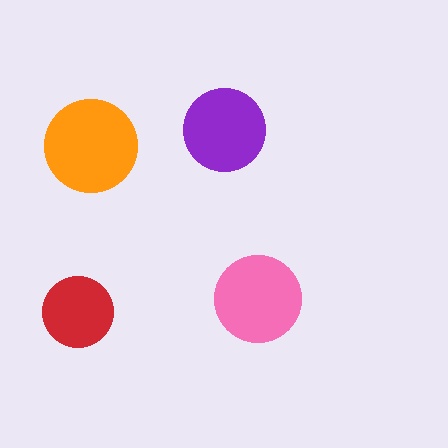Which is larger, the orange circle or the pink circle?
The orange one.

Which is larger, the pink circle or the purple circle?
The pink one.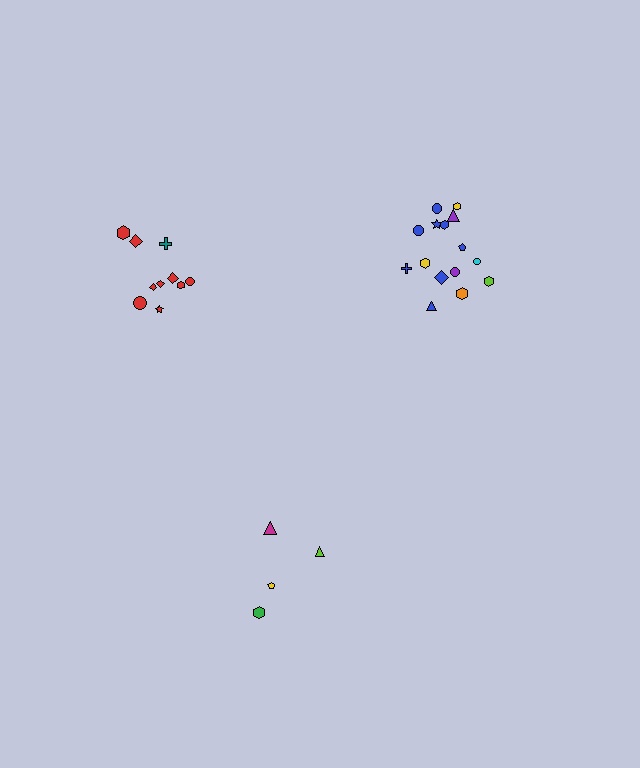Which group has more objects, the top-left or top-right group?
The top-right group.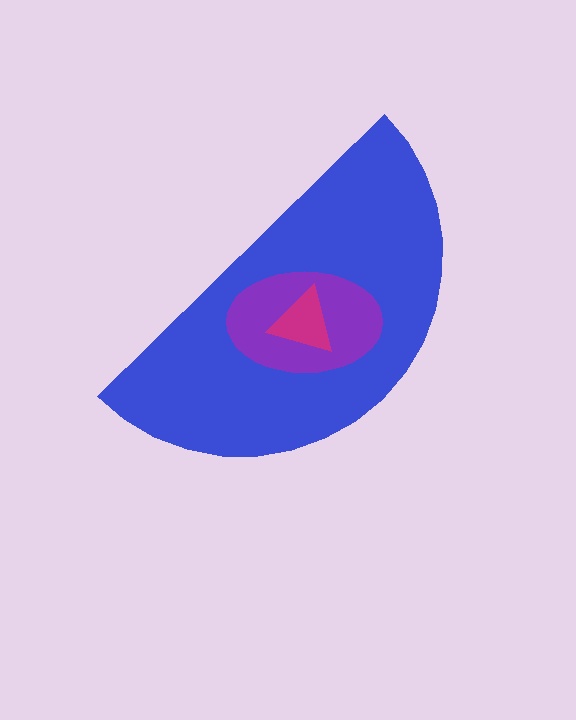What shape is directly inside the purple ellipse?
The magenta triangle.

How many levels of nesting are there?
3.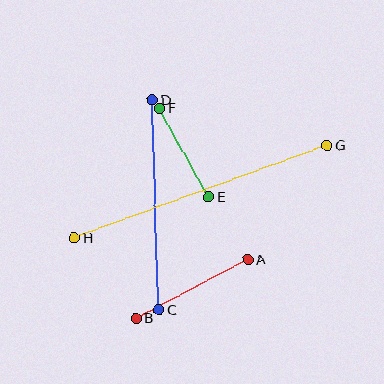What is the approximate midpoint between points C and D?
The midpoint is at approximately (156, 205) pixels.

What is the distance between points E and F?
The distance is approximately 101 pixels.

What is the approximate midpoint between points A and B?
The midpoint is at approximately (192, 289) pixels.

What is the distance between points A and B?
The distance is approximately 126 pixels.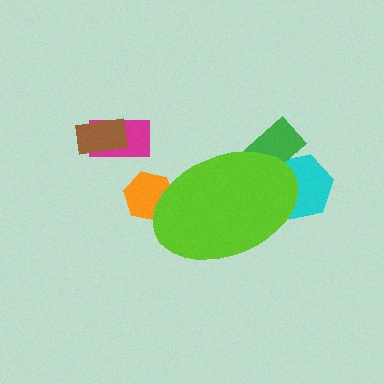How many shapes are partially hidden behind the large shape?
3 shapes are partially hidden.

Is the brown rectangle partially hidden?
No, the brown rectangle is fully visible.